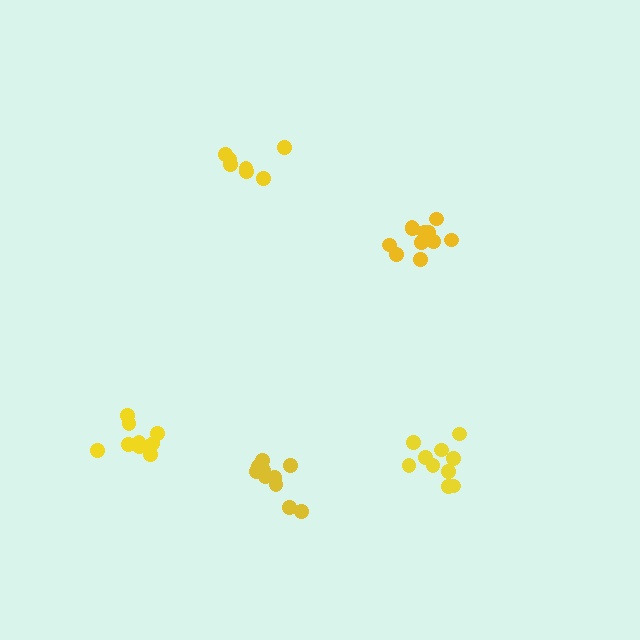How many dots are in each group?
Group 1: 10 dots, Group 2: 11 dots, Group 3: 12 dots, Group 4: 7 dots, Group 5: 10 dots (50 total).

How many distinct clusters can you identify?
There are 5 distinct clusters.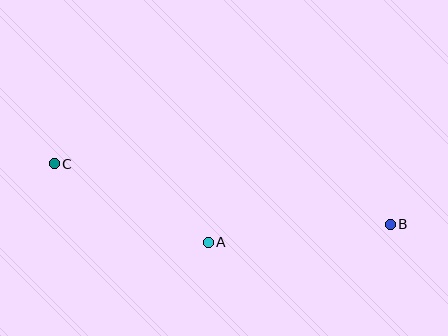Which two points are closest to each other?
Points A and C are closest to each other.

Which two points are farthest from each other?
Points B and C are farthest from each other.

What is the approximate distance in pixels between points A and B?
The distance between A and B is approximately 183 pixels.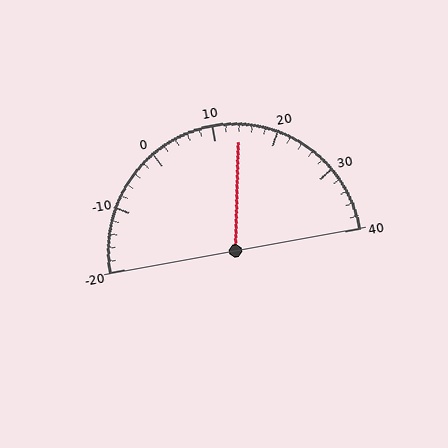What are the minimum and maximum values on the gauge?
The gauge ranges from -20 to 40.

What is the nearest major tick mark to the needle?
The nearest major tick mark is 10.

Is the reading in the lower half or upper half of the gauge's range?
The reading is in the upper half of the range (-20 to 40).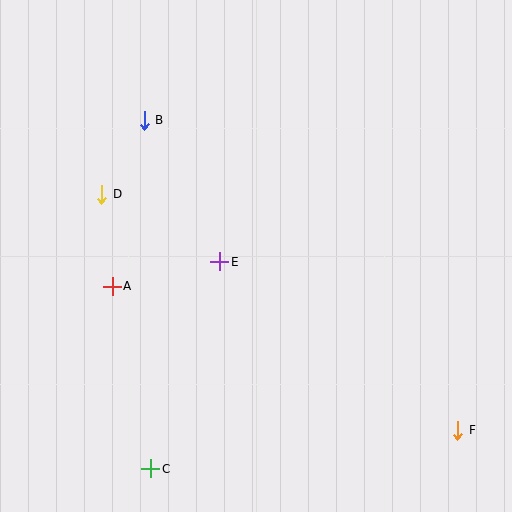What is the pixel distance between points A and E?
The distance between A and E is 110 pixels.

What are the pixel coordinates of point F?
Point F is at (458, 430).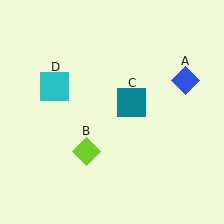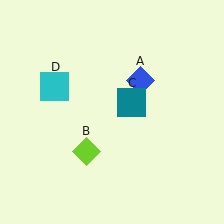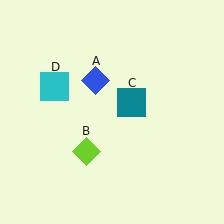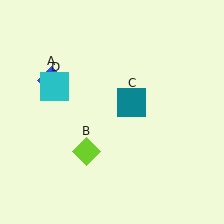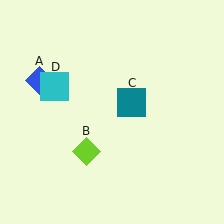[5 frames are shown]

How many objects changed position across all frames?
1 object changed position: blue diamond (object A).